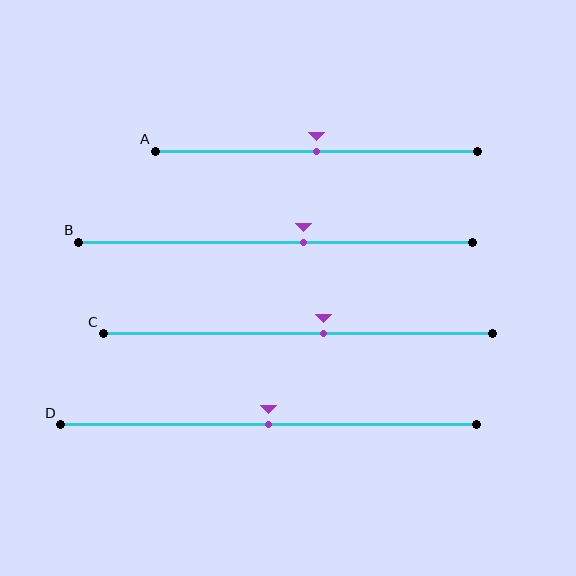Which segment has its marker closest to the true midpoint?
Segment A has its marker closest to the true midpoint.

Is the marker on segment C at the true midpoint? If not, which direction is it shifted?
No, the marker on segment C is shifted to the right by about 7% of the segment length.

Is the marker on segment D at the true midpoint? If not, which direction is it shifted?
Yes, the marker on segment D is at the true midpoint.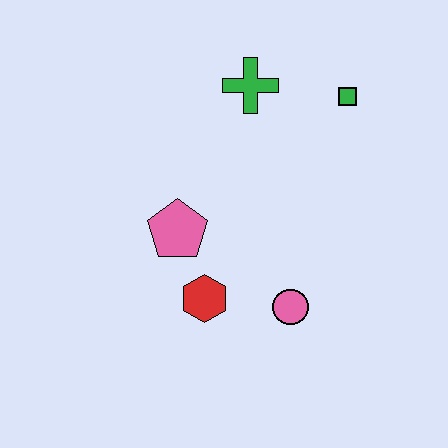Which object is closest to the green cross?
The green square is closest to the green cross.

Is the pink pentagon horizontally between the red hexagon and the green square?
No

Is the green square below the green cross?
Yes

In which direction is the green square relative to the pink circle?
The green square is above the pink circle.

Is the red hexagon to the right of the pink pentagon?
Yes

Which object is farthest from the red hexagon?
The green square is farthest from the red hexagon.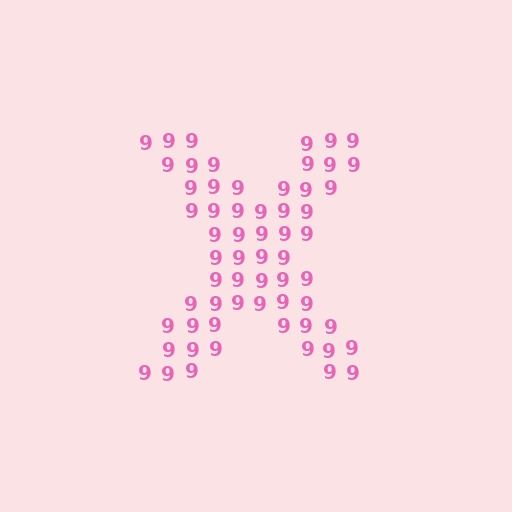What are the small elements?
The small elements are digit 9's.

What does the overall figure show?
The overall figure shows the letter X.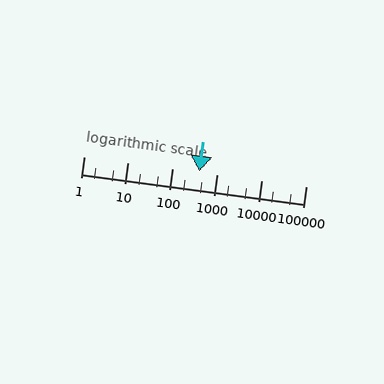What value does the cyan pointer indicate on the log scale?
The pointer indicates approximately 390.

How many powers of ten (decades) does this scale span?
The scale spans 5 decades, from 1 to 100000.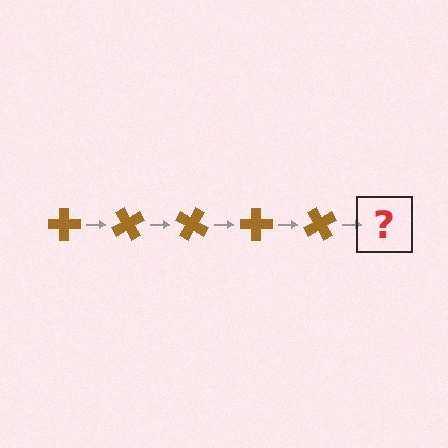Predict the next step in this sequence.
The next step is a brown cross rotated 300 degrees.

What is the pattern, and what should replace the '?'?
The pattern is that the cross rotates 60 degrees each step. The '?' should be a brown cross rotated 300 degrees.